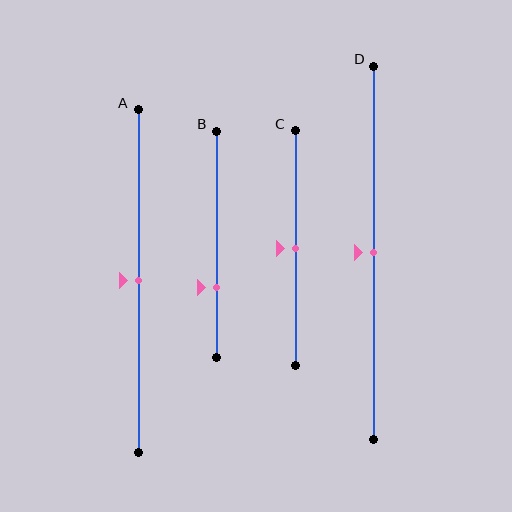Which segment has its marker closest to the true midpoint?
Segment A has its marker closest to the true midpoint.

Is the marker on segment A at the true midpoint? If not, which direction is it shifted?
Yes, the marker on segment A is at the true midpoint.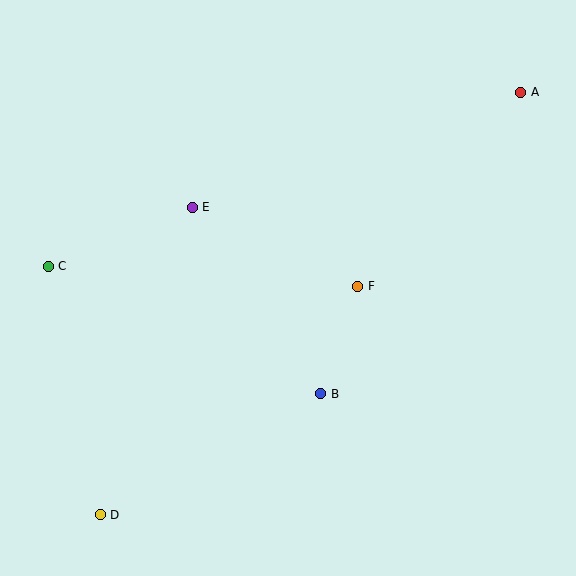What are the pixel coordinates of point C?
Point C is at (48, 266).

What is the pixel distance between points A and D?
The distance between A and D is 596 pixels.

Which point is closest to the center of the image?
Point F at (358, 286) is closest to the center.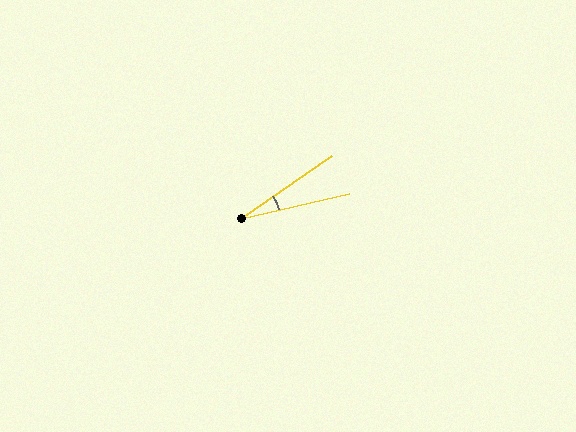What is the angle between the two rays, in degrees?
Approximately 22 degrees.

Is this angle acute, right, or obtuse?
It is acute.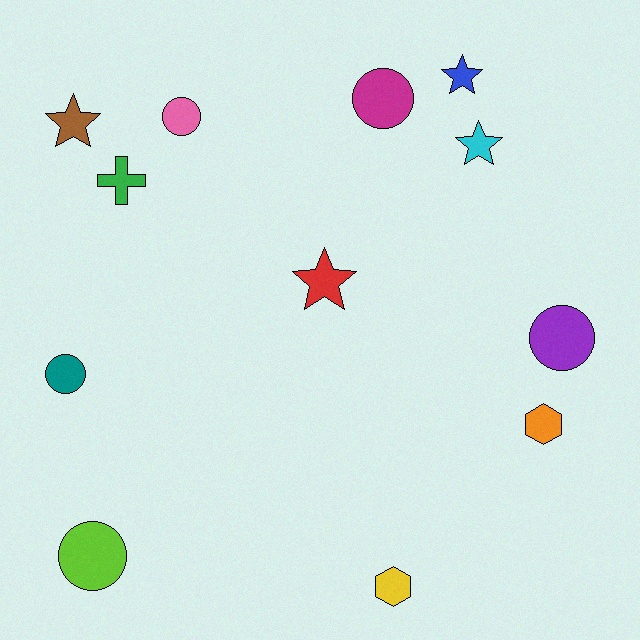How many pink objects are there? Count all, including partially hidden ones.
There is 1 pink object.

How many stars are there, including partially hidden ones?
There are 4 stars.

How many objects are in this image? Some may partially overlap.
There are 12 objects.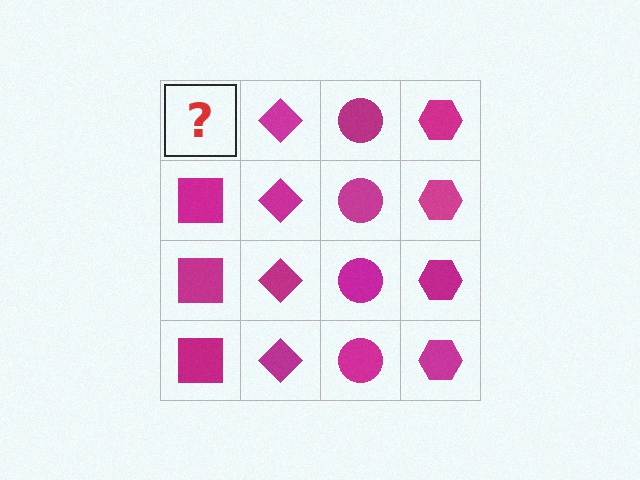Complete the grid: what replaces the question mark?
The question mark should be replaced with a magenta square.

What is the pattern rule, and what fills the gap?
The rule is that each column has a consistent shape. The gap should be filled with a magenta square.